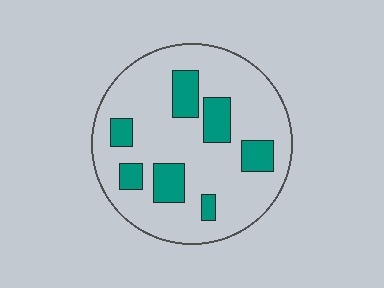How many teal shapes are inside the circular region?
7.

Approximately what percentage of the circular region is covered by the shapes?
Approximately 20%.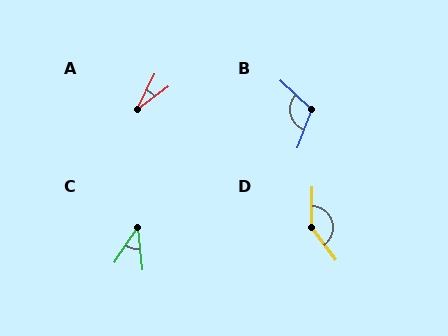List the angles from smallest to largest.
A (27°), C (39°), B (112°), D (143°).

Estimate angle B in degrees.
Approximately 112 degrees.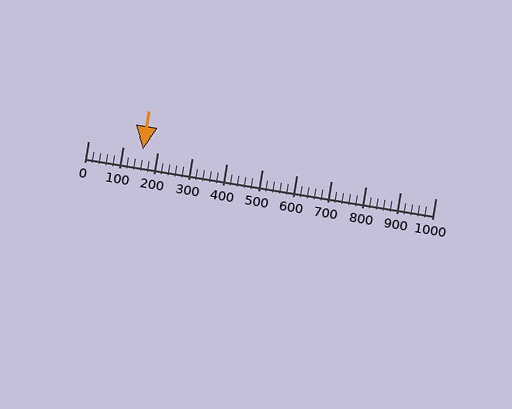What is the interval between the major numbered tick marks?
The major tick marks are spaced 100 units apart.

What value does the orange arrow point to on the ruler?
The orange arrow points to approximately 157.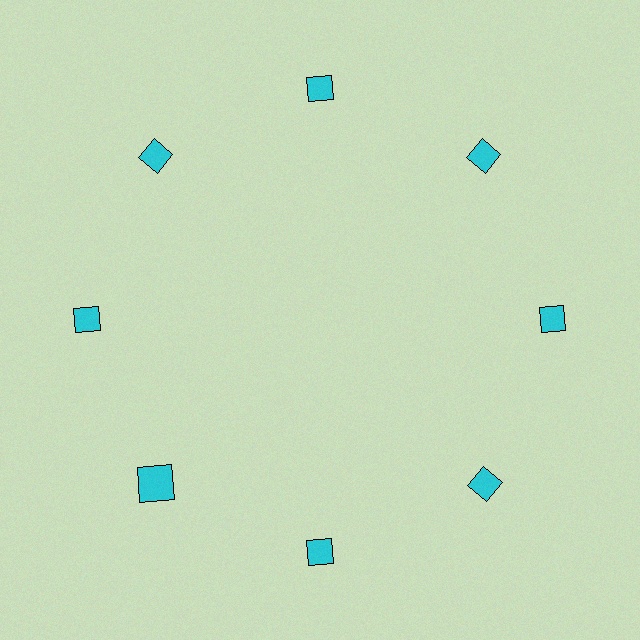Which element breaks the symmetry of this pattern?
The cyan square at roughly the 8 o'clock position breaks the symmetry. All other shapes are cyan diamonds.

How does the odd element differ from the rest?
It has a different shape: square instead of diamond.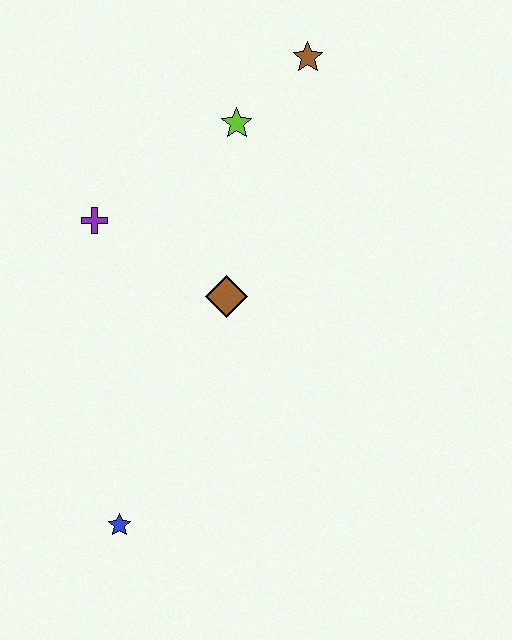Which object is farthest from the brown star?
The blue star is farthest from the brown star.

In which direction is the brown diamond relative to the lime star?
The brown diamond is below the lime star.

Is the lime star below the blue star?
No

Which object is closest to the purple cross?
The brown diamond is closest to the purple cross.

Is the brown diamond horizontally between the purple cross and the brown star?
Yes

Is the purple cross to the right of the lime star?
No